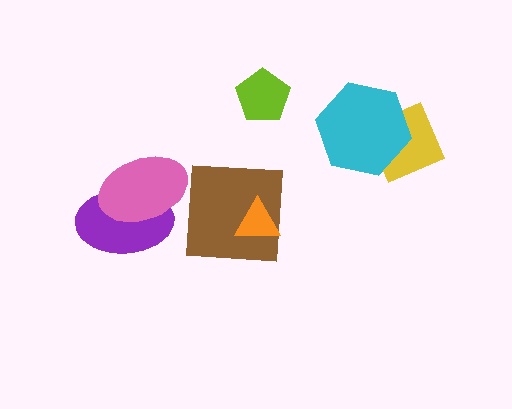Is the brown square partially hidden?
Yes, it is partially covered by another shape.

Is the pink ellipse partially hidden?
No, no other shape covers it.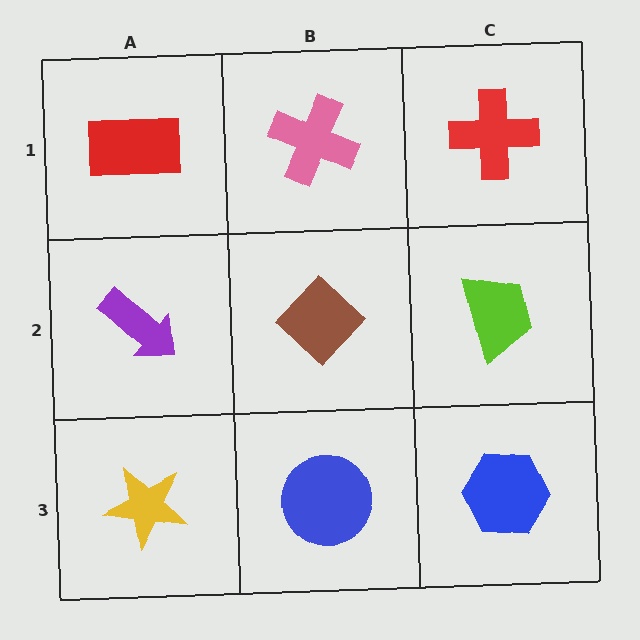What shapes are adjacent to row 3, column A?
A purple arrow (row 2, column A), a blue circle (row 3, column B).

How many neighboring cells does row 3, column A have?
2.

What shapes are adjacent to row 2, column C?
A red cross (row 1, column C), a blue hexagon (row 3, column C), a brown diamond (row 2, column B).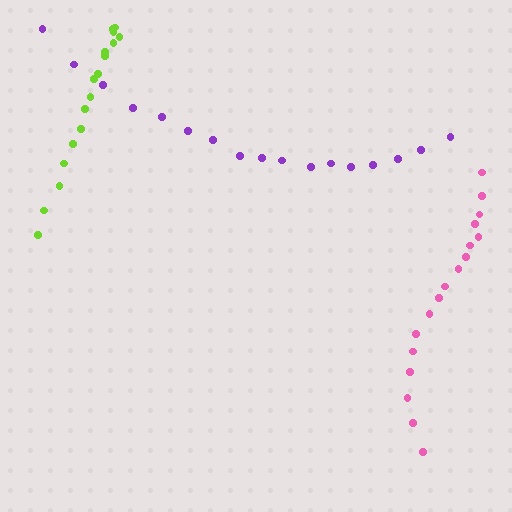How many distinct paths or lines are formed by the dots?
There are 3 distinct paths.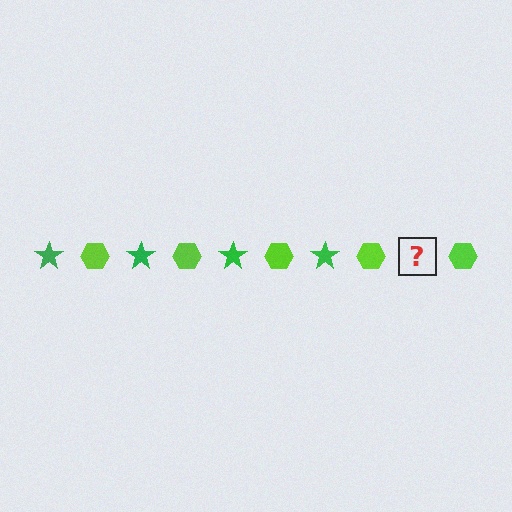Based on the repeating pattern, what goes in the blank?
The blank should be a green star.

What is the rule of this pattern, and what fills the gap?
The rule is that the pattern alternates between green star and lime hexagon. The gap should be filled with a green star.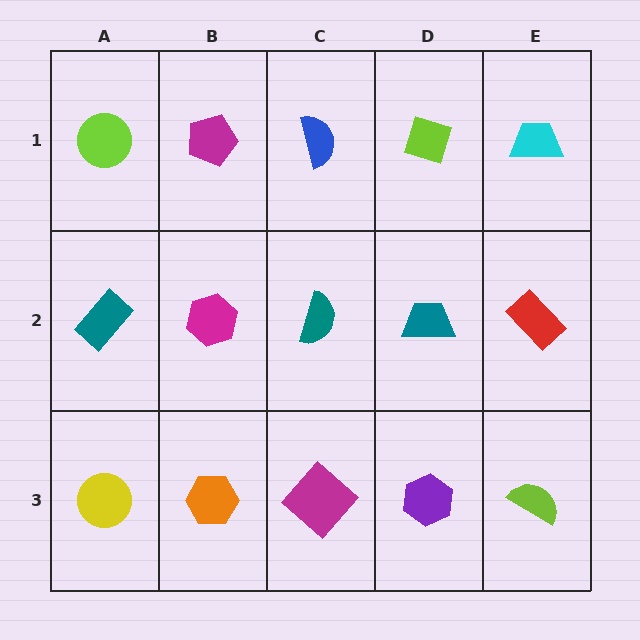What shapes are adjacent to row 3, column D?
A teal trapezoid (row 2, column D), a magenta diamond (row 3, column C), a lime semicircle (row 3, column E).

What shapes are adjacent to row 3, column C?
A teal semicircle (row 2, column C), an orange hexagon (row 3, column B), a purple hexagon (row 3, column D).